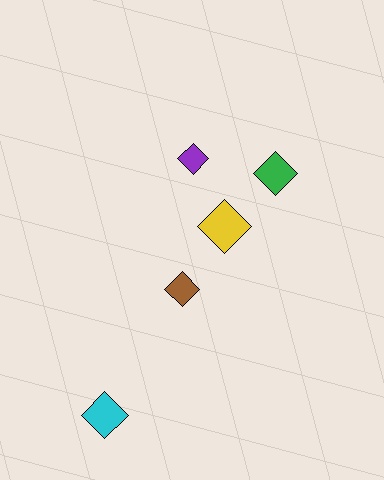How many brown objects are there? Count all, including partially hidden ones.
There is 1 brown object.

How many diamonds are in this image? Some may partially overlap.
There are 5 diamonds.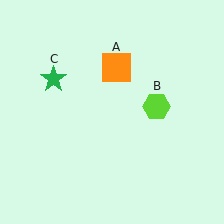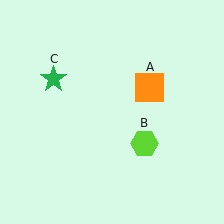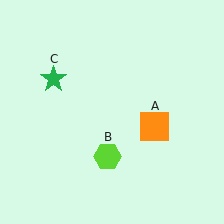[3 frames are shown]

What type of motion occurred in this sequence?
The orange square (object A), lime hexagon (object B) rotated clockwise around the center of the scene.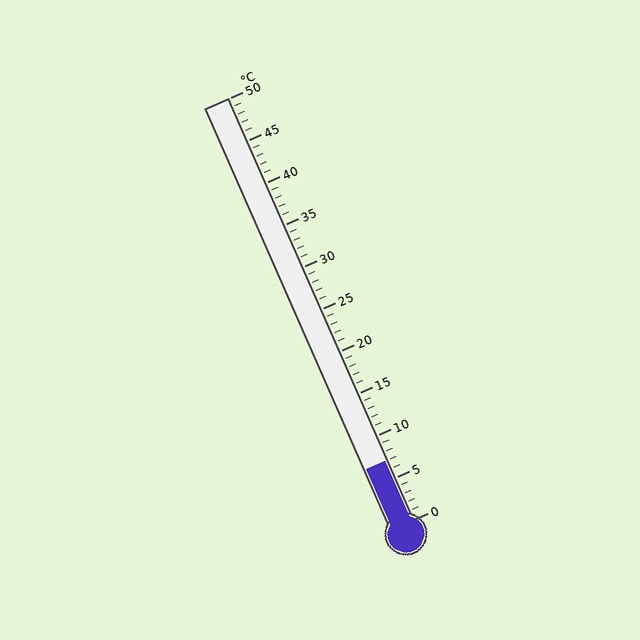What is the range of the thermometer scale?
The thermometer scale ranges from 0°C to 50°C.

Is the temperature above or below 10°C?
The temperature is below 10°C.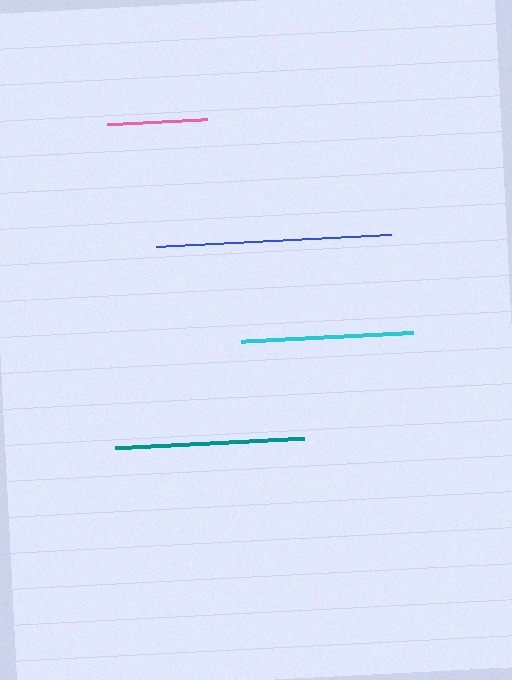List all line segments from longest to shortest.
From longest to shortest: blue, teal, cyan, pink.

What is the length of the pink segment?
The pink segment is approximately 100 pixels long.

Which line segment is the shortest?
The pink line is the shortest at approximately 100 pixels.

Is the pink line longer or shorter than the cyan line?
The cyan line is longer than the pink line.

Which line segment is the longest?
The blue line is the longest at approximately 235 pixels.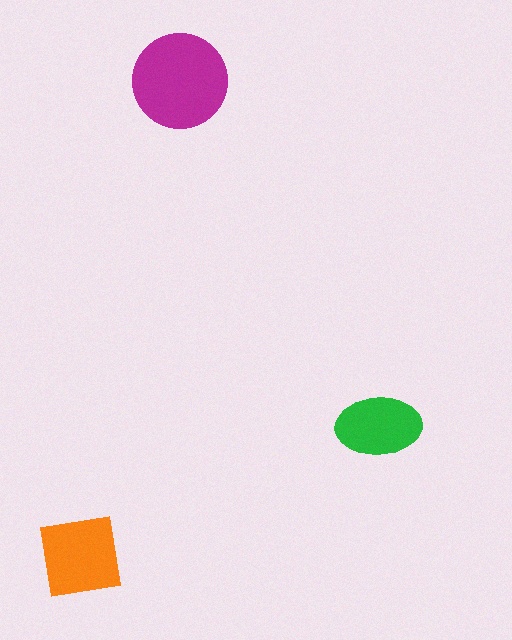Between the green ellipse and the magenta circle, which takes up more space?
The magenta circle.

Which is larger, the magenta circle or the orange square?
The magenta circle.